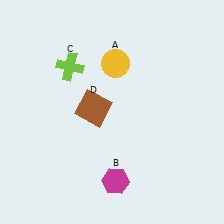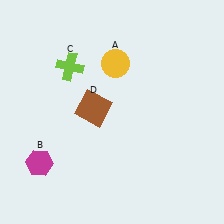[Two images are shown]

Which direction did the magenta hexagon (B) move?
The magenta hexagon (B) moved left.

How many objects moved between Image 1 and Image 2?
1 object moved between the two images.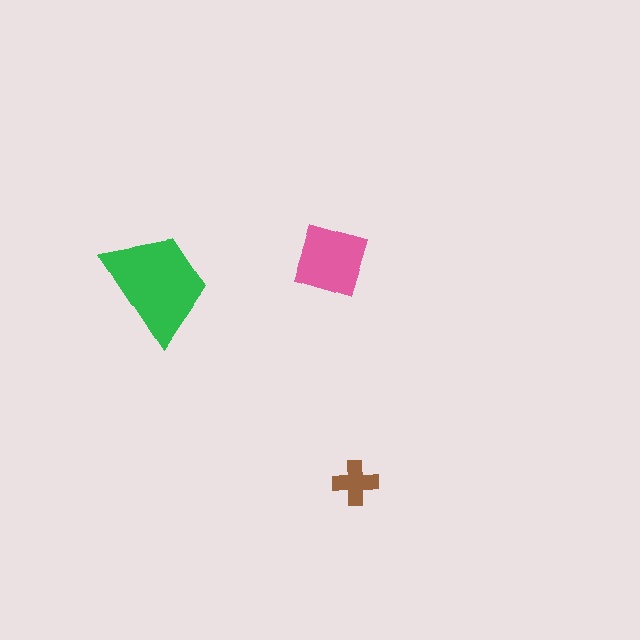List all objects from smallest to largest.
The brown cross, the pink square, the green trapezoid.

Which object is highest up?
The pink square is topmost.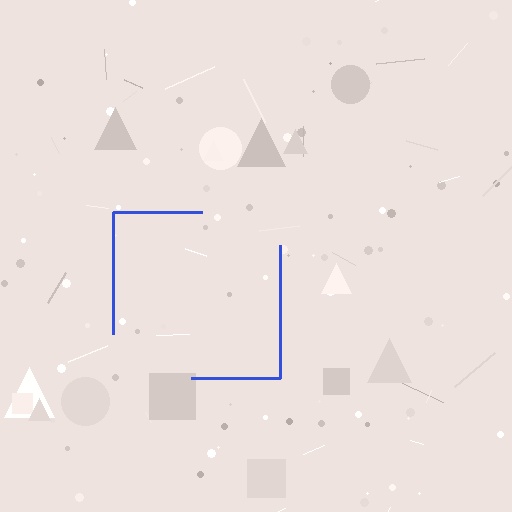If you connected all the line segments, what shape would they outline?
They would outline a square.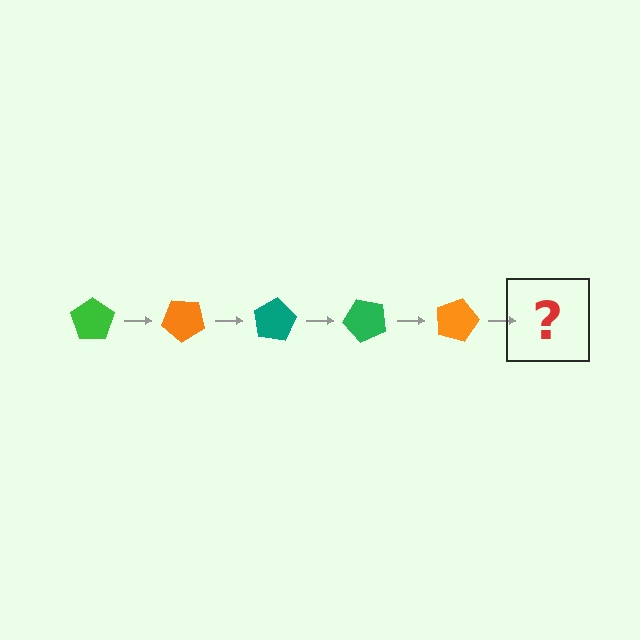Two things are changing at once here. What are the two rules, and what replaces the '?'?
The two rules are that it rotates 40 degrees each step and the color cycles through green, orange, and teal. The '?' should be a teal pentagon, rotated 200 degrees from the start.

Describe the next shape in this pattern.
It should be a teal pentagon, rotated 200 degrees from the start.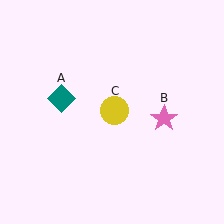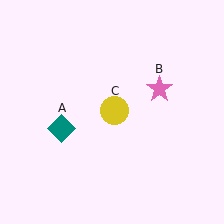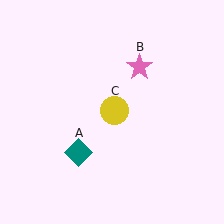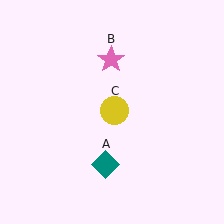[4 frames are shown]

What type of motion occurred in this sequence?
The teal diamond (object A), pink star (object B) rotated counterclockwise around the center of the scene.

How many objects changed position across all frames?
2 objects changed position: teal diamond (object A), pink star (object B).